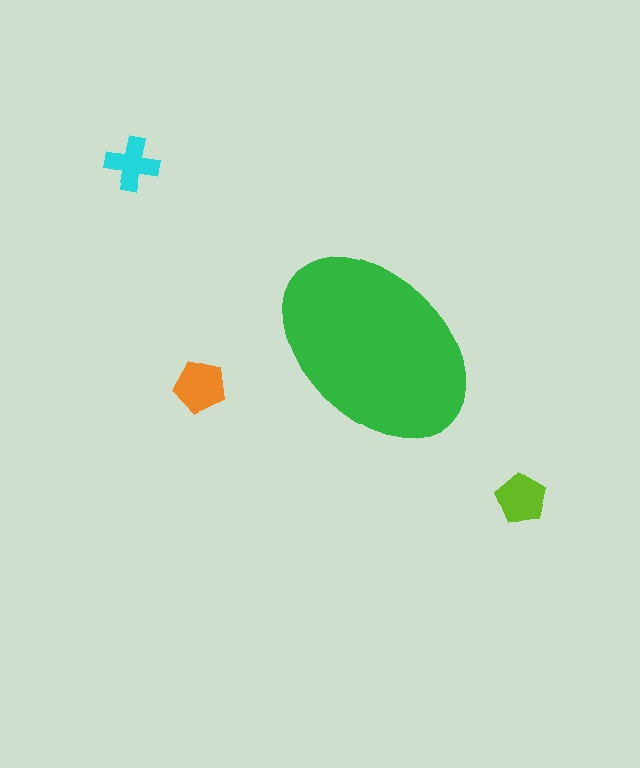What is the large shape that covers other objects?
A green ellipse.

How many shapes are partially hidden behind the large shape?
0 shapes are partially hidden.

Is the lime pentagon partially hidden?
No, the lime pentagon is fully visible.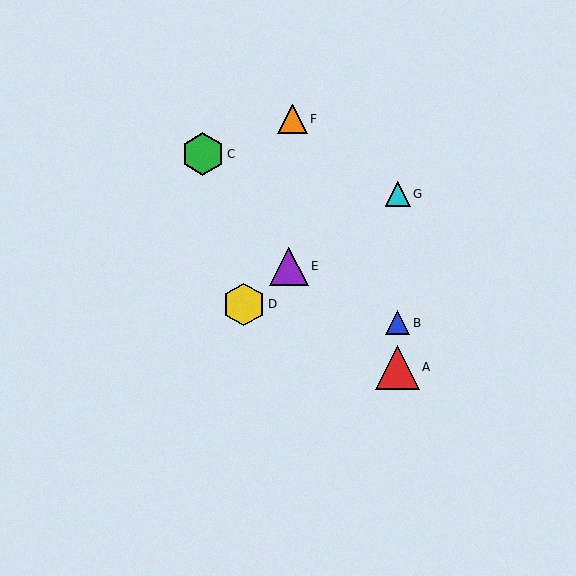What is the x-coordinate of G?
Object G is at x≈398.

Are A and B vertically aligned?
Yes, both are at x≈398.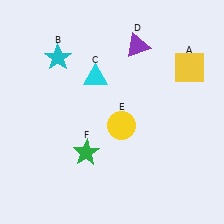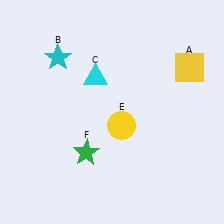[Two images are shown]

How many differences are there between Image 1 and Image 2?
There is 1 difference between the two images.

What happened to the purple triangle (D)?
The purple triangle (D) was removed in Image 2. It was in the top-right area of Image 1.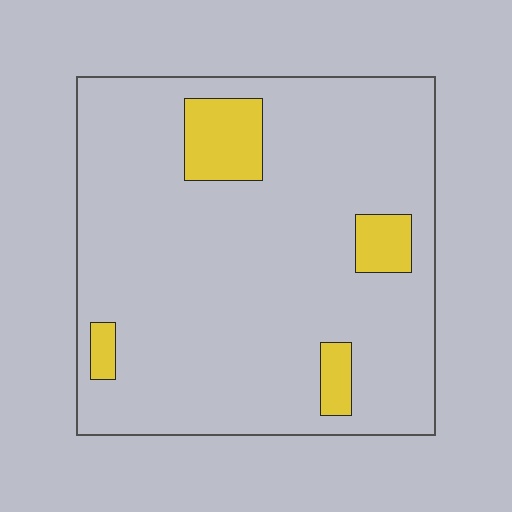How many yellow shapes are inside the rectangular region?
4.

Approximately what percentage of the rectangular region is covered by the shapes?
Approximately 10%.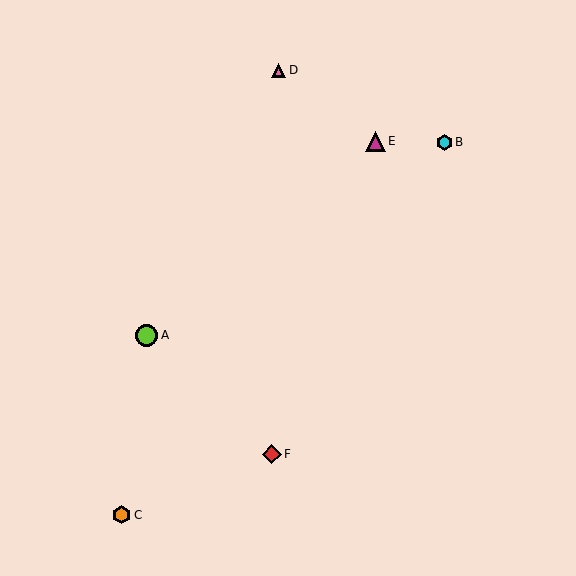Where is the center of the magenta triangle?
The center of the magenta triangle is at (375, 141).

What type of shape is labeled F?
Shape F is a red diamond.